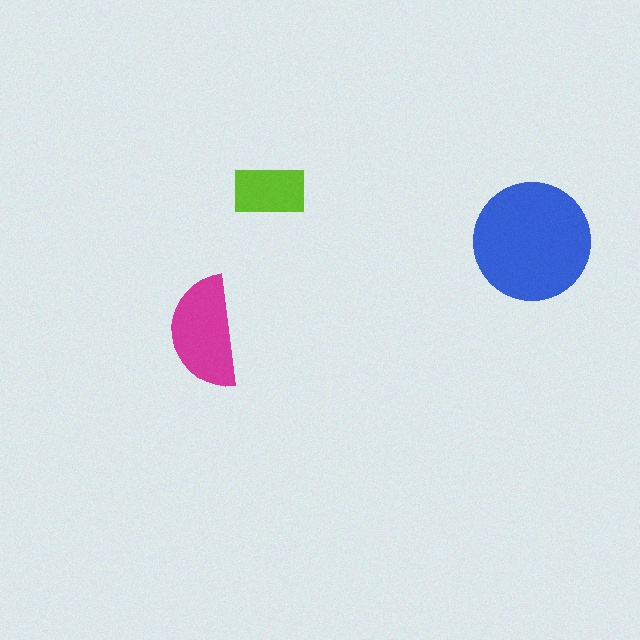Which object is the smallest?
The lime rectangle.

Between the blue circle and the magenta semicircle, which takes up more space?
The blue circle.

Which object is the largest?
The blue circle.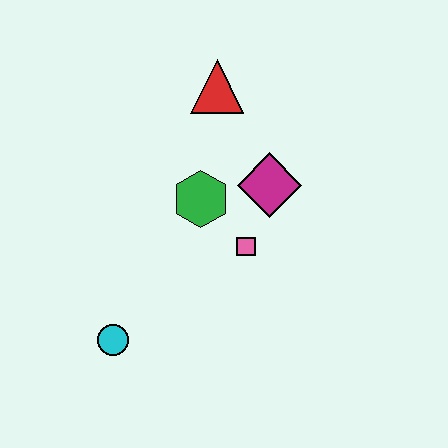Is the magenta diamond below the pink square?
No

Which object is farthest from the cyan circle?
The red triangle is farthest from the cyan circle.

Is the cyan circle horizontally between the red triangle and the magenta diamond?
No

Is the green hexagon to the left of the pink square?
Yes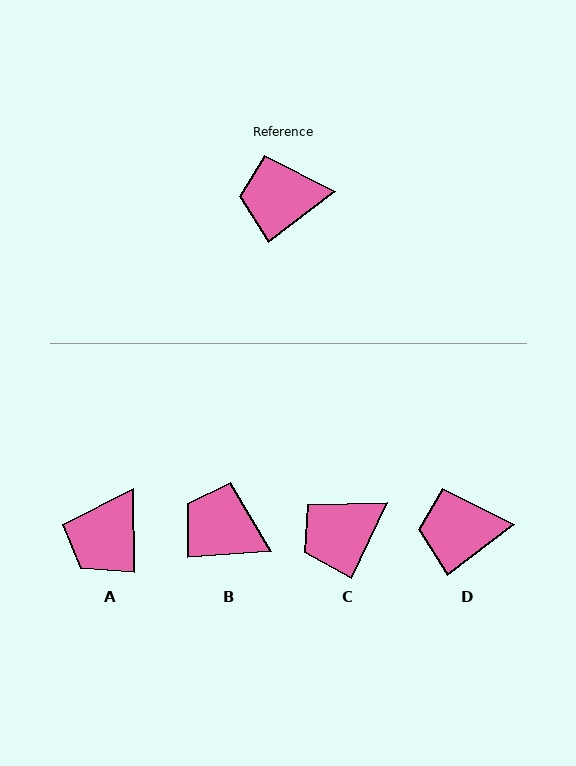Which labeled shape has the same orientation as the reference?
D.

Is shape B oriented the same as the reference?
No, it is off by about 33 degrees.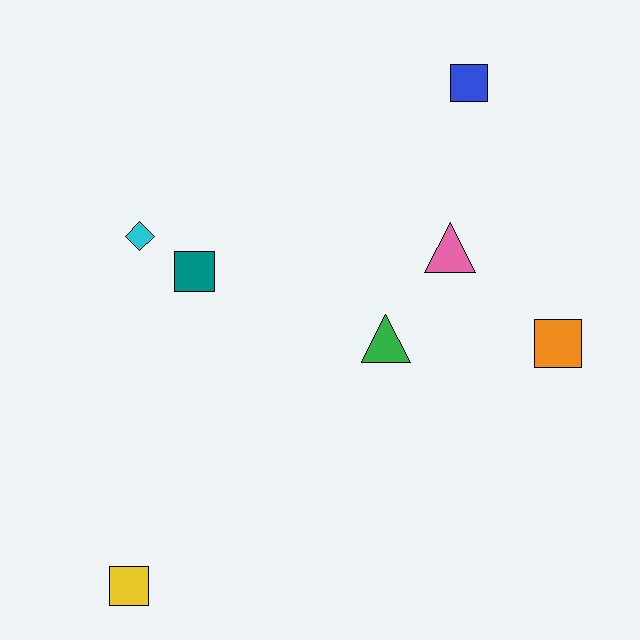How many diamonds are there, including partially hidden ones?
There is 1 diamond.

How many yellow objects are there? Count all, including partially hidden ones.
There is 1 yellow object.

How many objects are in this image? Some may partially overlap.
There are 7 objects.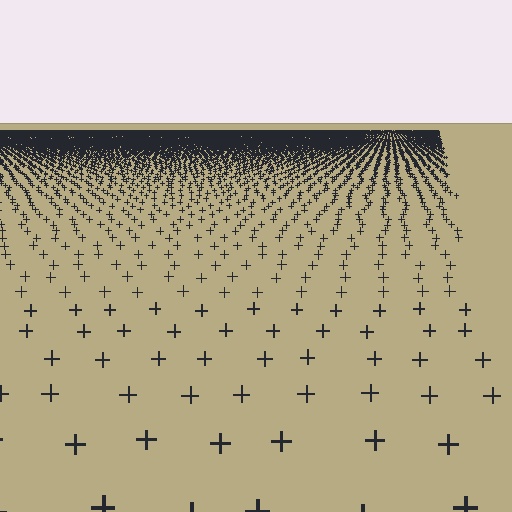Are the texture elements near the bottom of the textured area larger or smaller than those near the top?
Larger. Near the bottom, elements are closer to the viewer and appear at a bigger on-screen size.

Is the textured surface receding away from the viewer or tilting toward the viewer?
The surface is receding away from the viewer. Texture elements get smaller and denser toward the top.